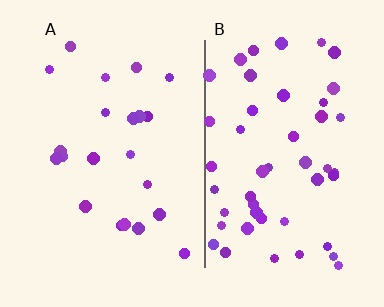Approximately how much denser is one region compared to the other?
Approximately 2.2× — region B over region A.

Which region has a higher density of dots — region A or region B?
B (the right).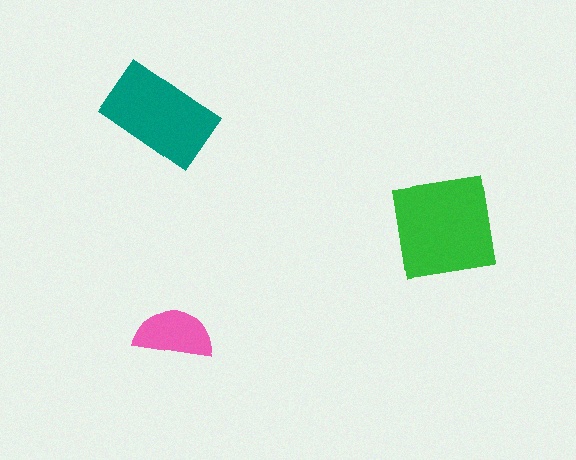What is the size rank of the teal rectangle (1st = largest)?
2nd.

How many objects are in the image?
There are 3 objects in the image.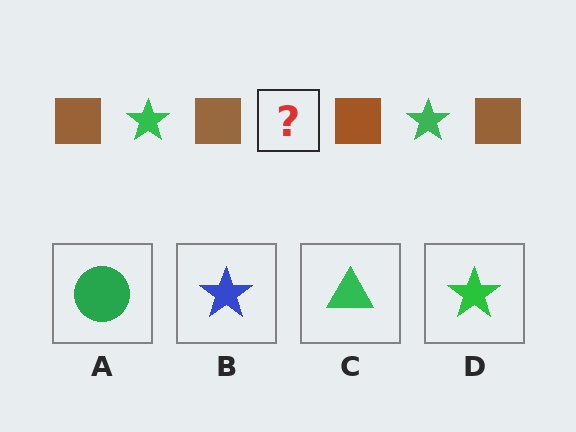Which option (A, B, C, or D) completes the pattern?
D.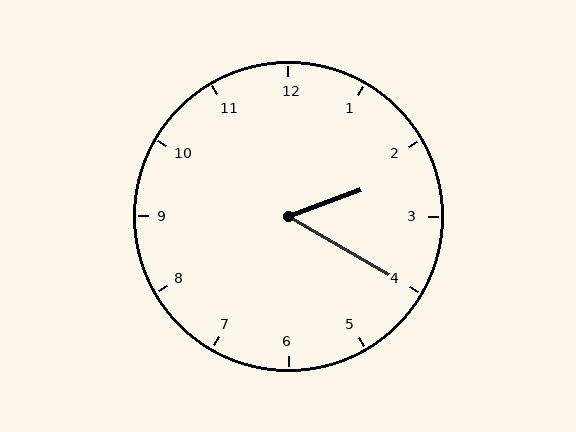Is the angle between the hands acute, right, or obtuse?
It is acute.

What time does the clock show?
2:20.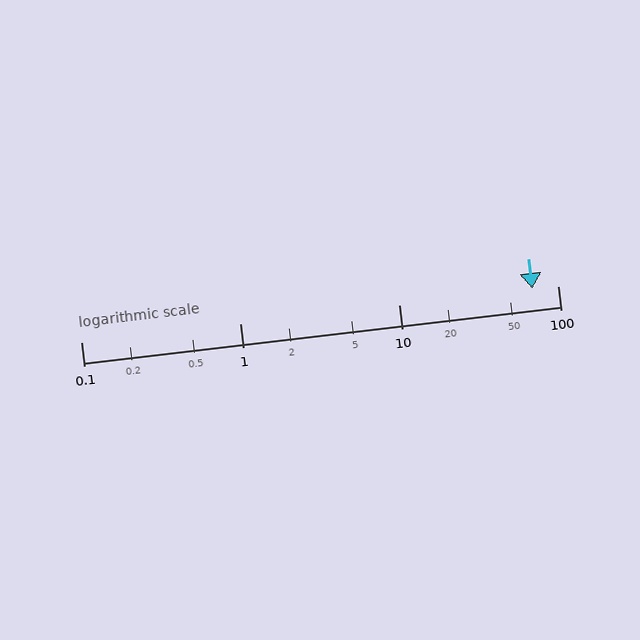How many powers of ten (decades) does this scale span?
The scale spans 3 decades, from 0.1 to 100.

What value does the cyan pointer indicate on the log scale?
The pointer indicates approximately 69.